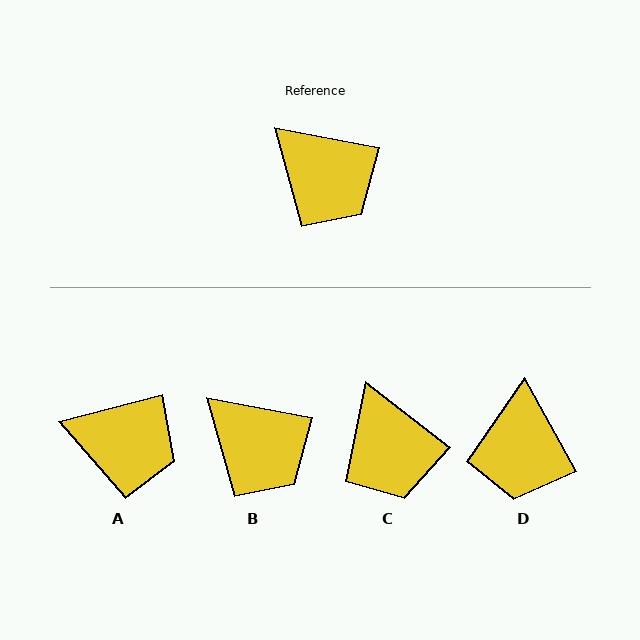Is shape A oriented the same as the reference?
No, it is off by about 26 degrees.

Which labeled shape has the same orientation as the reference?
B.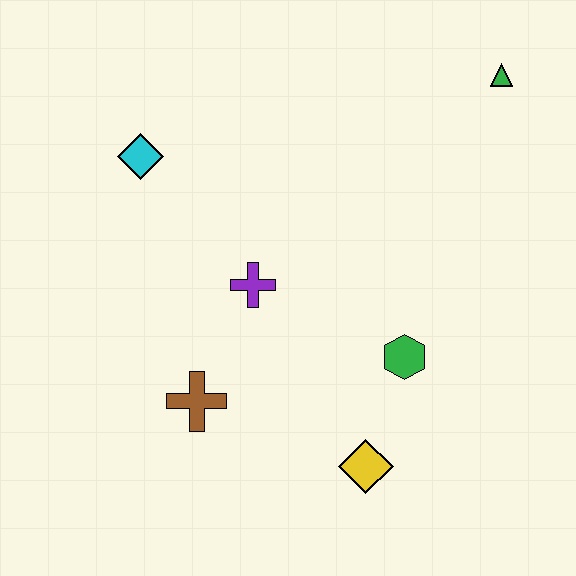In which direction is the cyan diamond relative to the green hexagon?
The cyan diamond is to the left of the green hexagon.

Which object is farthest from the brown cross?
The green triangle is farthest from the brown cross.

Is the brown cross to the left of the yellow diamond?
Yes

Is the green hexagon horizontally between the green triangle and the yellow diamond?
Yes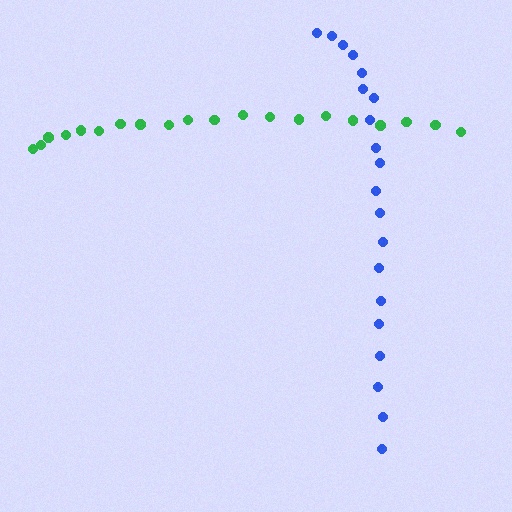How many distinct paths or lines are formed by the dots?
There are 2 distinct paths.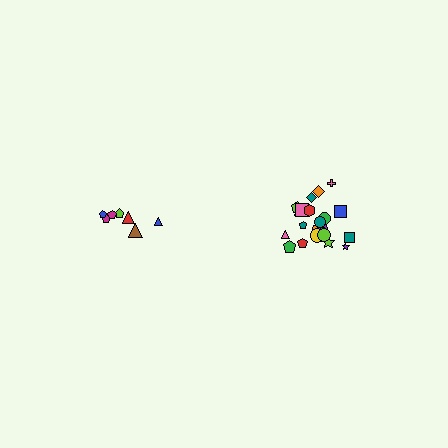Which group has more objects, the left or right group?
The right group.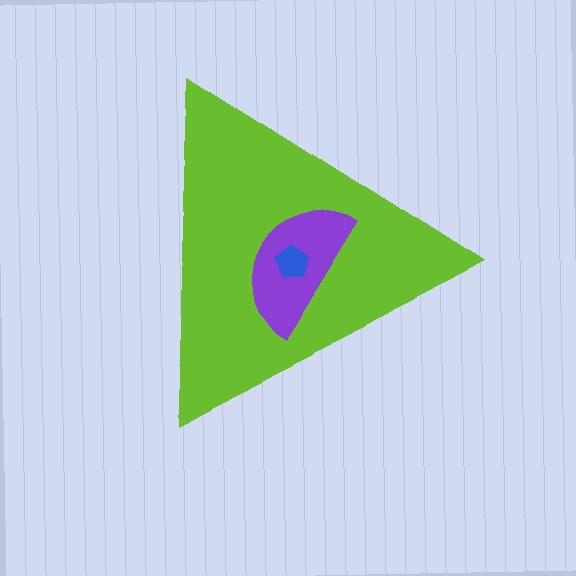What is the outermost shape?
The lime triangle.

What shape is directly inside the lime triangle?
The purple semicircle.